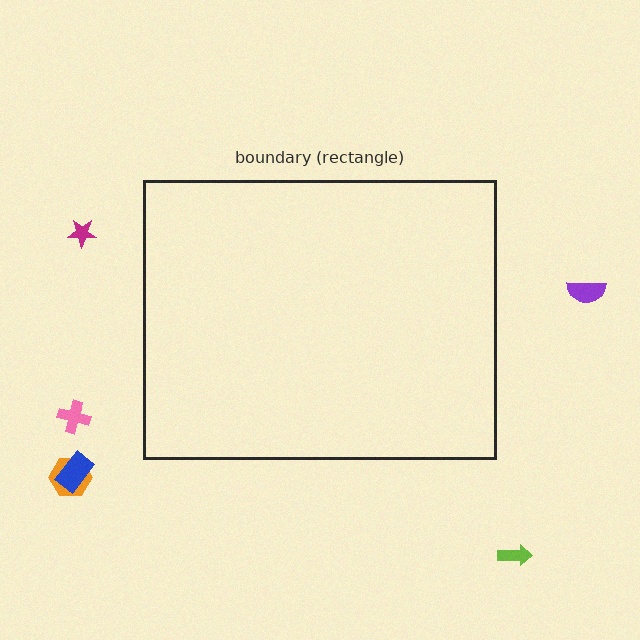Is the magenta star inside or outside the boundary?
Outside.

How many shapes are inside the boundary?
0 inside, 6 outside.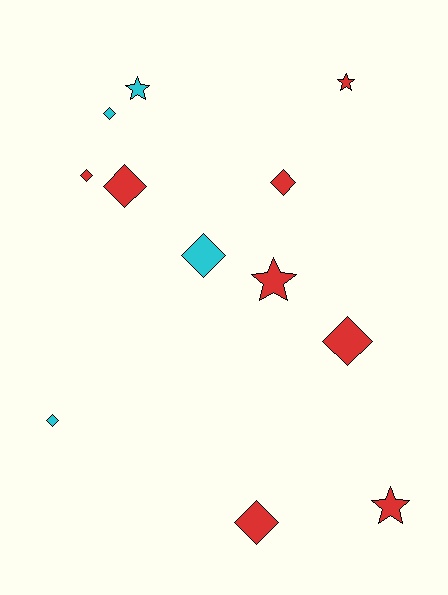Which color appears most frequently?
Red, with 8 objects.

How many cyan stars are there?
There is 1 cyan star.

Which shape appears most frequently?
Diamond, with 8 objects.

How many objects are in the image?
There are 12 objects.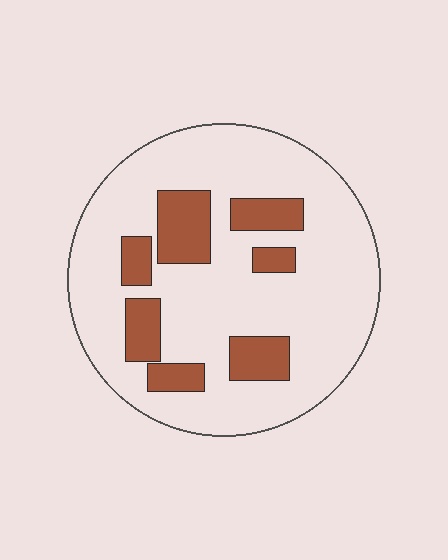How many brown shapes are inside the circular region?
7.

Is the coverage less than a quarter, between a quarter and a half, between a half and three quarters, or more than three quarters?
Less than a quarter.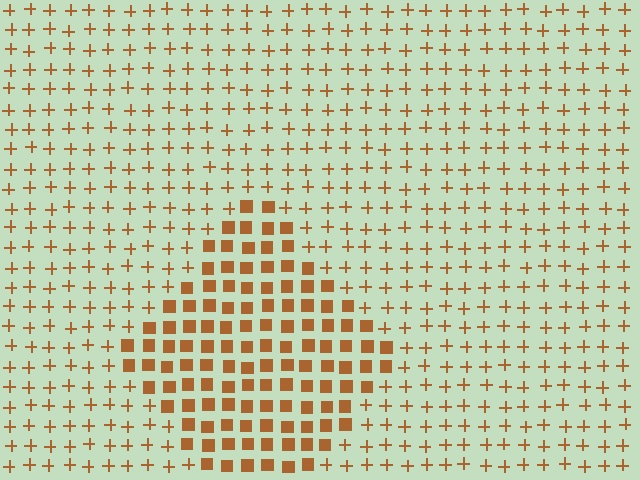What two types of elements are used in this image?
The image uses squares inside the diamond region and plus signs outside it.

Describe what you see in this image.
The image is filled with small brown elements arranged in a uniform grid. A diamond-shaped region contains squares, while the surrounding area contains plus signs. The boundary is defined purely by the change in element shape.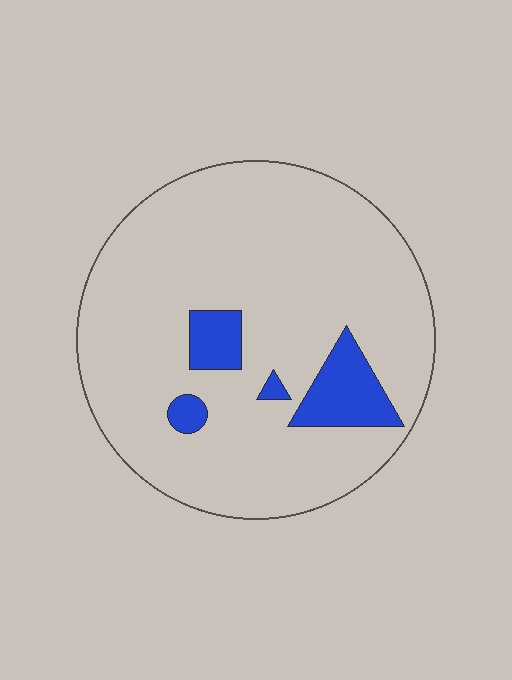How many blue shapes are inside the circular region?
4.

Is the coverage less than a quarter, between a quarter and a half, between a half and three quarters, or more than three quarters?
Less than a quarter.